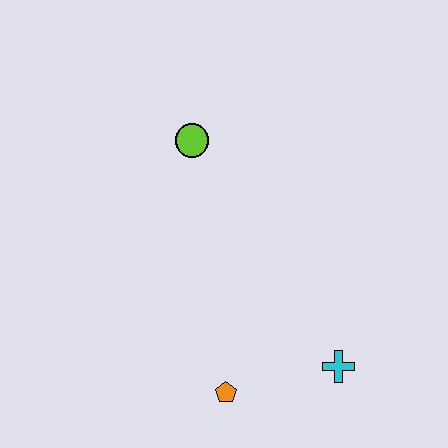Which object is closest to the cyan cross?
The orange pentagon is closest to the cyan cross.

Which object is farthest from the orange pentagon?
The lime circle is farthest from the orange pentagon.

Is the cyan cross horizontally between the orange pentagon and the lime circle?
No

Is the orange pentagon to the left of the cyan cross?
Yes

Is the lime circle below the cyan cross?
No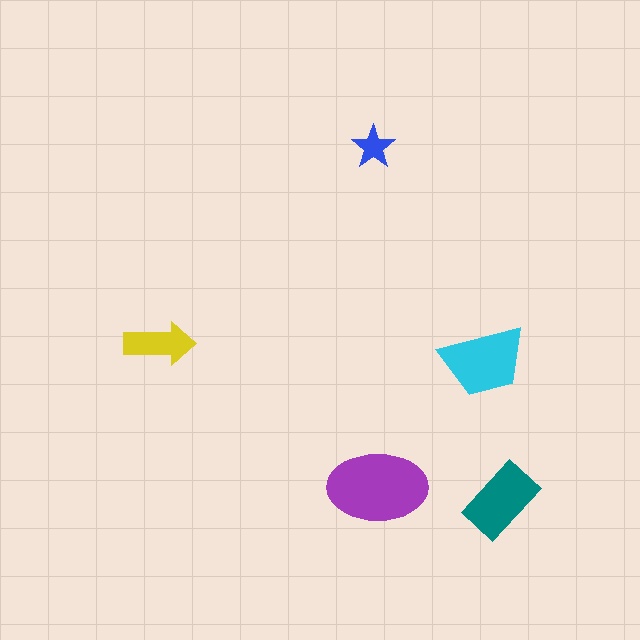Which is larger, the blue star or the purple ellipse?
The purple ellipse.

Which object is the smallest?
The blue star.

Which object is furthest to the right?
The teal rectangle is rightmost.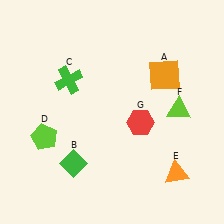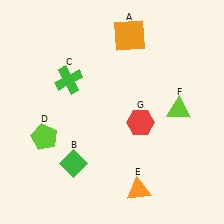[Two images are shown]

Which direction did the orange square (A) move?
The orange square (A) moved up.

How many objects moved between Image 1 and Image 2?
2 objects moved between the two images.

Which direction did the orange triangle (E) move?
The orange triangle (E) moved left.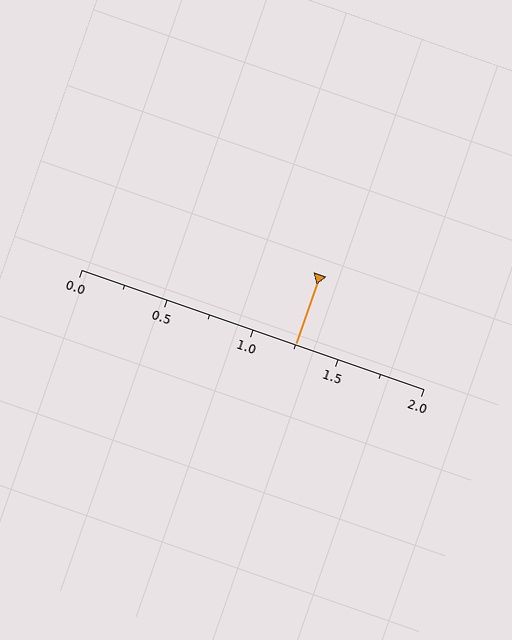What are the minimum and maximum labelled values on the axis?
The axis runs from 0.0 to 2.0.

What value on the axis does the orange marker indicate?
The marker indicates approximately 1.25.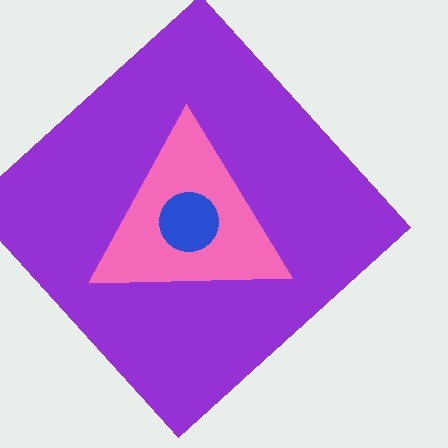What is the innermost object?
The blue circle.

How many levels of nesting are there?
3.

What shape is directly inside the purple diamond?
The pink triangle.